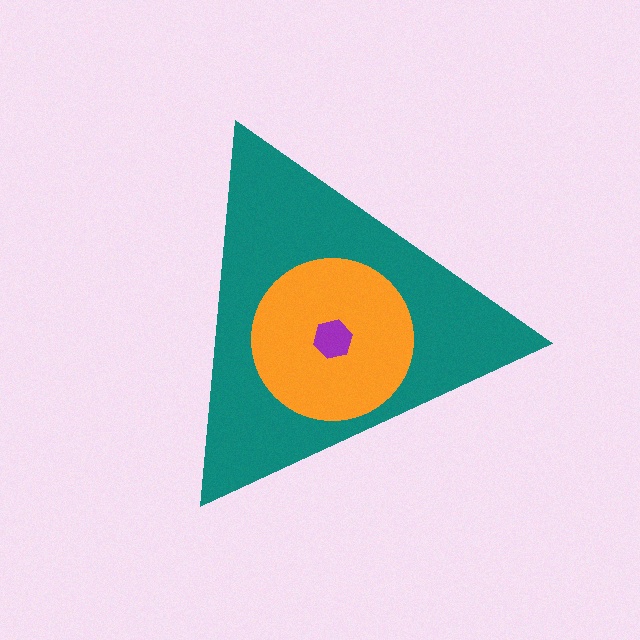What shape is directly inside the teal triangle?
The orange circle.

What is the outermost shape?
The teal triangle.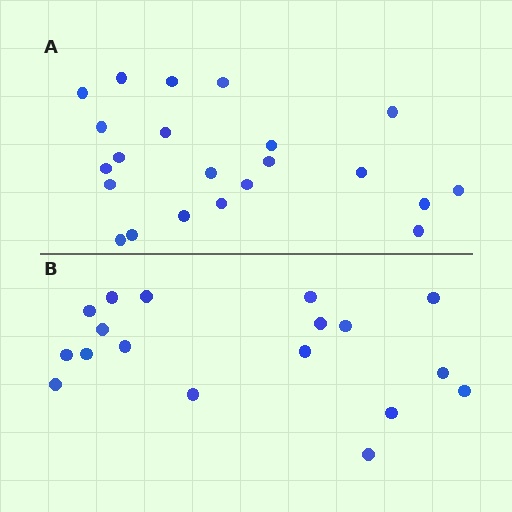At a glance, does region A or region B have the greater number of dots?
Region A (the top region) has more dots.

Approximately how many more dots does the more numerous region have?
Region A has about 4 more dots than region B.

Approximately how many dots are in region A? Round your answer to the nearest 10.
About 20 dots. (The exact count is 22, which rounds to 20.)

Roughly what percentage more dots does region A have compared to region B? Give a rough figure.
About 20% more.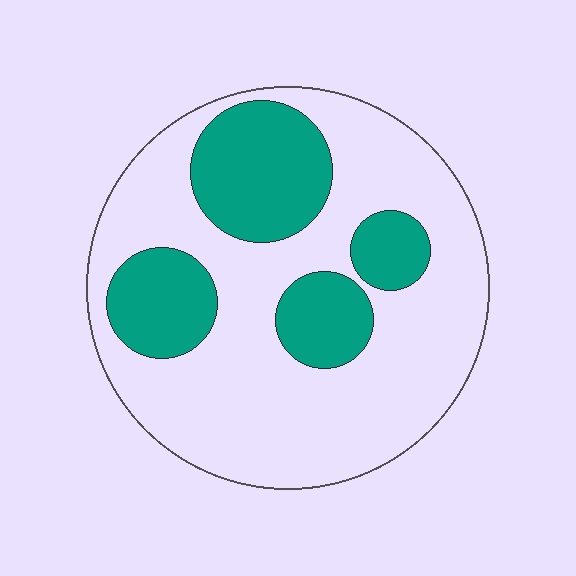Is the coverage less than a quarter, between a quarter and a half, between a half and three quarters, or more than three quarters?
Between a quarter and a half.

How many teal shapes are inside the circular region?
4.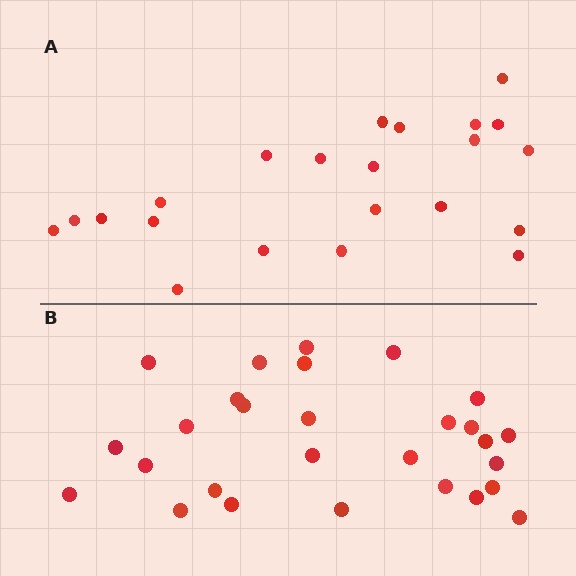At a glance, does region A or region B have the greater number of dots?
Region B (the bottom region) has more dots.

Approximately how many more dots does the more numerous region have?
Region B has about 6 more dots than region A.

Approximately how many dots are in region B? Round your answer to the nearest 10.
About 30 dots. (The exact count is 28, which rounds to 30.)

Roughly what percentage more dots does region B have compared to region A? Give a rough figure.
About 25% more.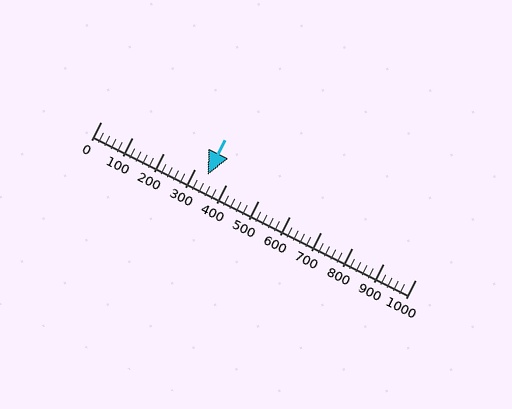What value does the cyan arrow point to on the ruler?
The cyan arrow points to approximately 340.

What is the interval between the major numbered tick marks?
The major tick marks are spaced 100 units apart.